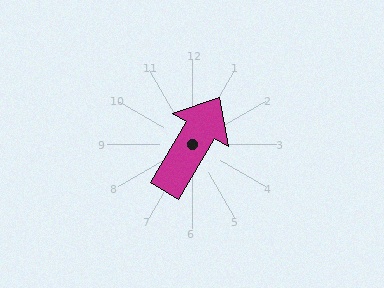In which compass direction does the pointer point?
Northeast.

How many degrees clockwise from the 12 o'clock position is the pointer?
Approximately 31 degrees.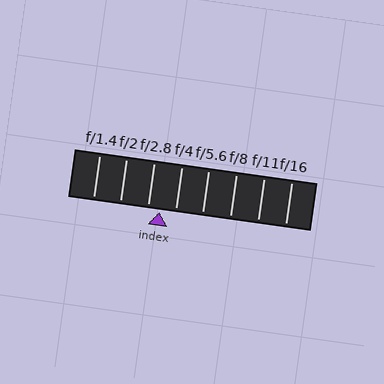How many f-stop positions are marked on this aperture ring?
There are 8 f-stop positions marked.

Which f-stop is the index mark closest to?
The index mark is closest to f/2.8.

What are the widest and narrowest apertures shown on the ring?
The widest aperture shown is f/1.4 and the narrowest is f/16.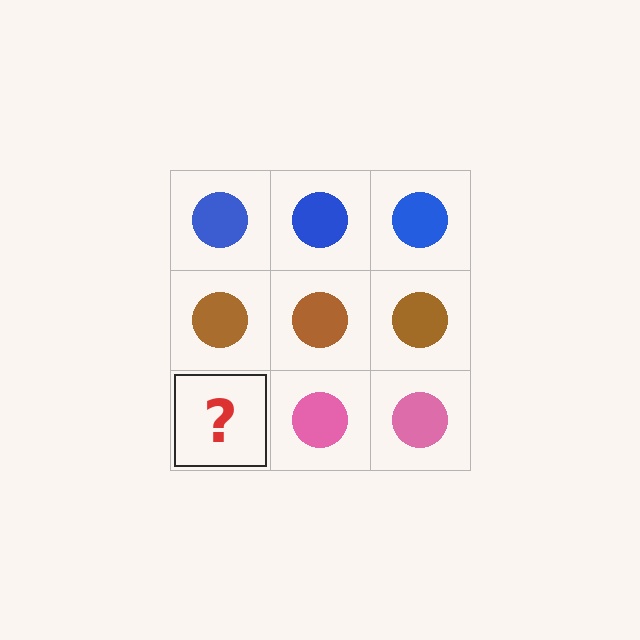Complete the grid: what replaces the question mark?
The question mark should be replaced with a pink circle.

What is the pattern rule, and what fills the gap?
The rule is that each row has a consistent color. The gap should be filled with a pink circle.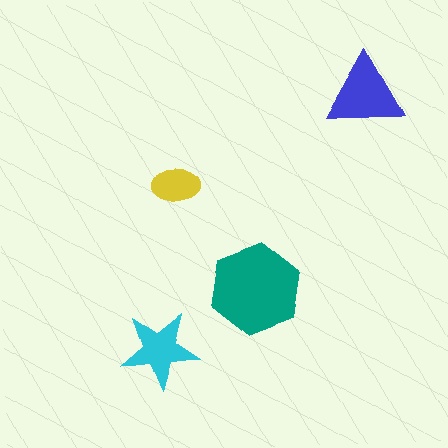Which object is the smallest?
The yellow ellipse.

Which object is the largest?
The teal hexagon.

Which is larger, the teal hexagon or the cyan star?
The teal hexagon.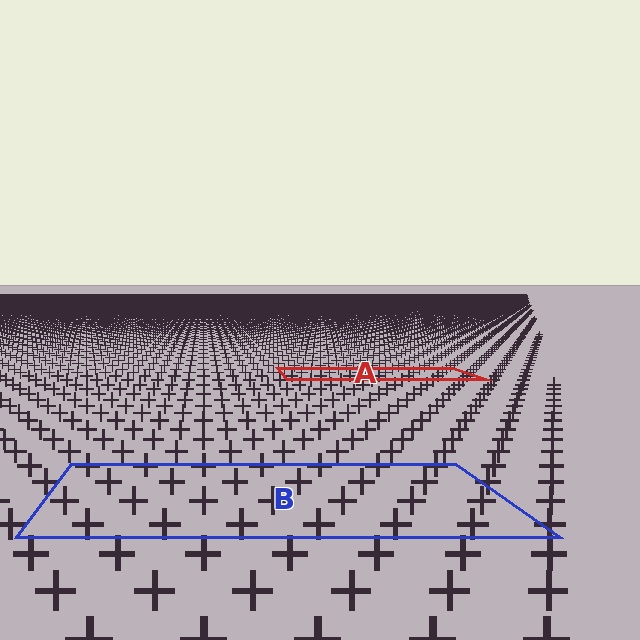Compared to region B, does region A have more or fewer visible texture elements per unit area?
Region A has more texture elements per unit area — they are packed more densely because it is farther away.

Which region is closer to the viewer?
Region B is closer. The texture elements there are larger and more spread out.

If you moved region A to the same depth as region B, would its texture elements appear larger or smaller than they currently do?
They would appear larger. At a closer depth, the same texture elements are projected at a bigger on-screen size.